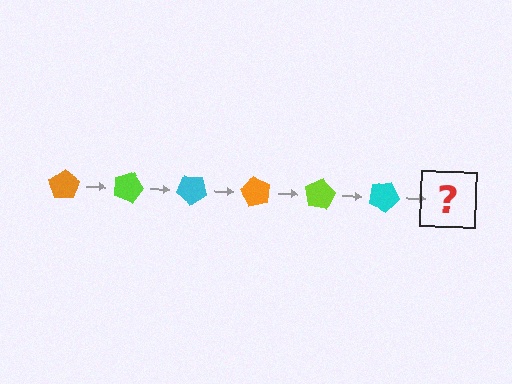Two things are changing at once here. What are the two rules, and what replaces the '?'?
The two rules are that it rotates 20 degrees each step and the color cycles through orange, lime, and cyan. The '?' should be an orange pentagon, rotated 120 degrees from the start.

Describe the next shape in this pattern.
It should be an orange pentagon, rotated 120 degrees from the start.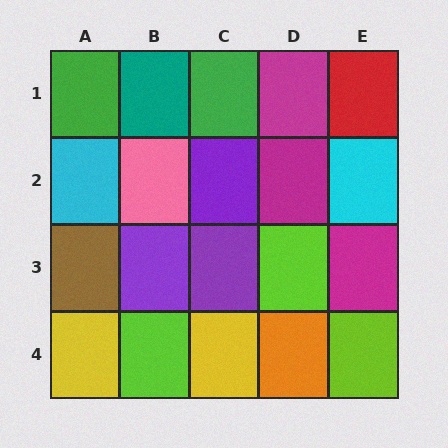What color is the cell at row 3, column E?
Magenta.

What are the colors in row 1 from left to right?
Green, teal, green, magenta, red.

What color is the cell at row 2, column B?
Pink.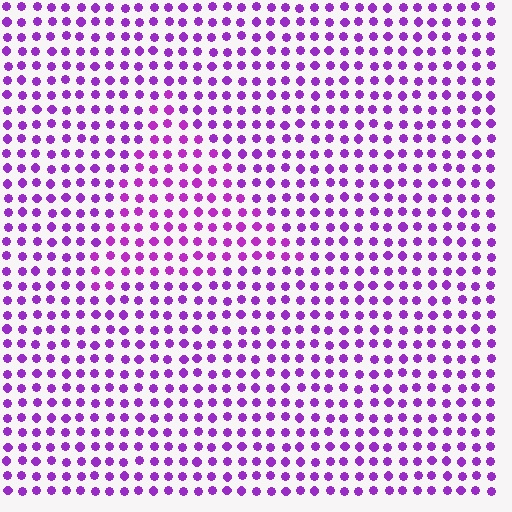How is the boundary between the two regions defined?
The boundary is defined purely by a slight shift in hue (about 14 degrees). Spacing, size, and orientation are identical on both sides.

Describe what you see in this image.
The image is filled with small purple elements in a uniform arrangement. A triangle-shaped region is visible where the elements are tinted to a slightly different hue, forming a subtle color boundary.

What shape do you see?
I see a triangle.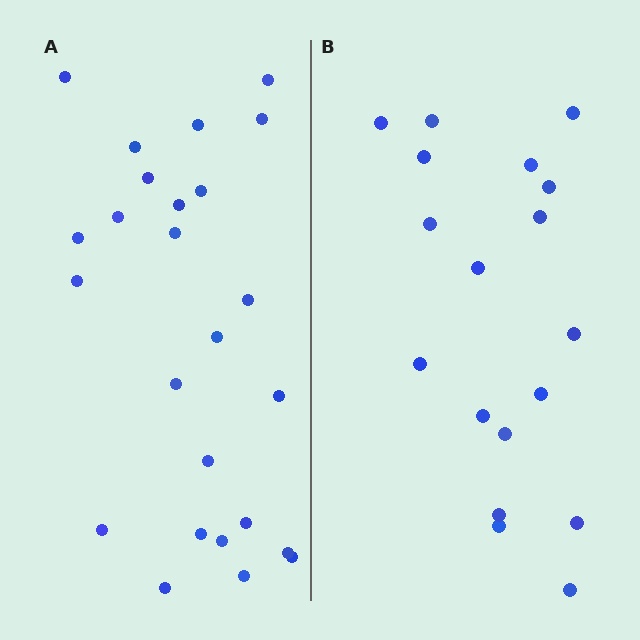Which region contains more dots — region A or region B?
Region A (the left region) has more dots.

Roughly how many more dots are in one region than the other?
Region A has roughly 8 or so more dots than region B.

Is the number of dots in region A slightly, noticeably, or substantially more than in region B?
Region A has noticeably more, but not dramatically so. The ratio is roughly 1.4 to 1.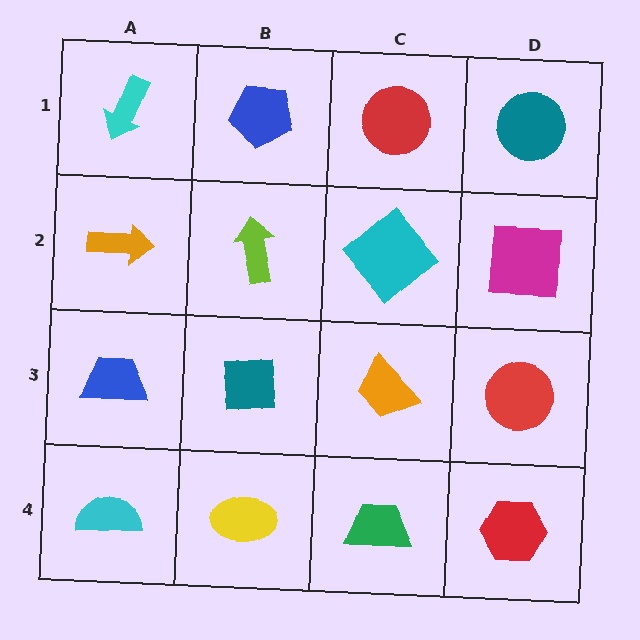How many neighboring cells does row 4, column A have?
2.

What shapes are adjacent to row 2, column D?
A teal circle (row 1, column D), a red circle (row 3, column D), a cyan diamond (row 2, column C).